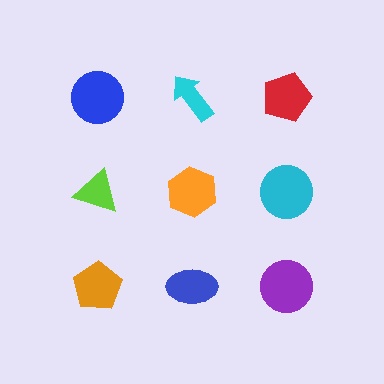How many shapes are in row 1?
3 shapes.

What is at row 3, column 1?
An orange pentagon.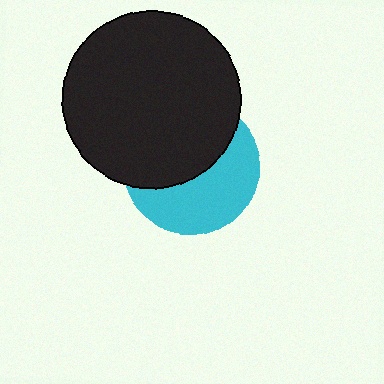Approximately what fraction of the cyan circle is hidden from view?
Roughly 52% of the cyan circle is hidden behind the black circle.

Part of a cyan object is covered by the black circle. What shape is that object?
It is a circle.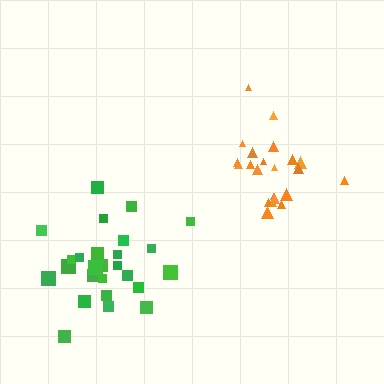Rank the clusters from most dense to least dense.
orange, green.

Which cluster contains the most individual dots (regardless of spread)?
Green (26).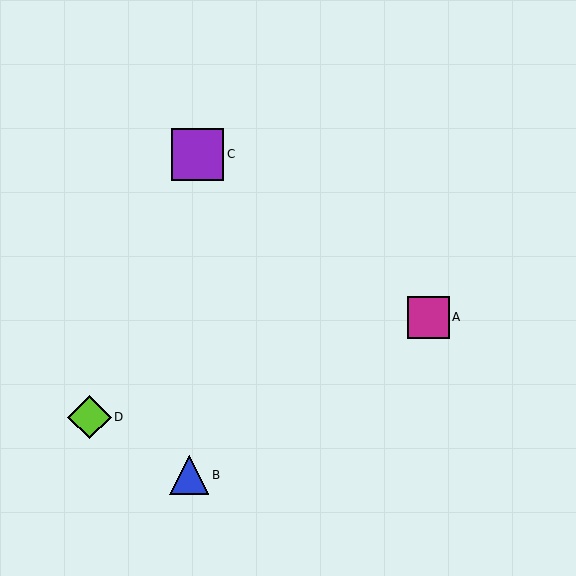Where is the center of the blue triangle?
The center of the blue triangle is at (189, 475).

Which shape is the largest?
The purple square (labeled C) is the largest.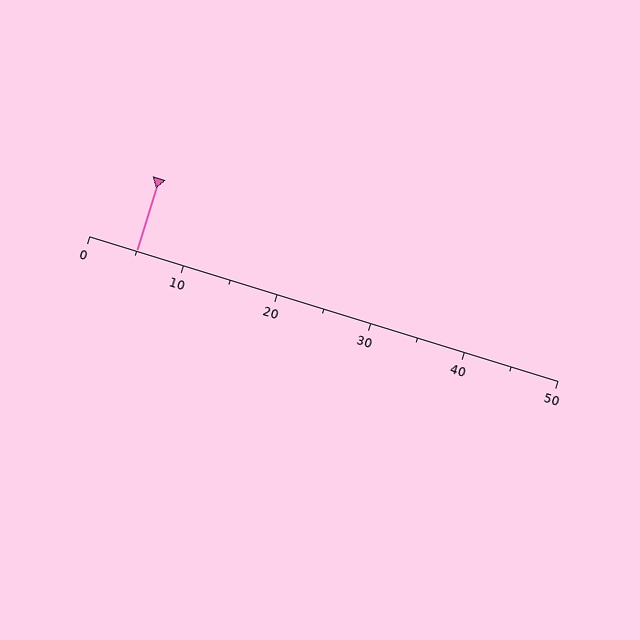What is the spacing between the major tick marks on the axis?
The major ticks are spaced 10 apart.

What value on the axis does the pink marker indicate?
The marker indicates approximately 5.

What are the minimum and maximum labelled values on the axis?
The axis runs from 0 to 50.